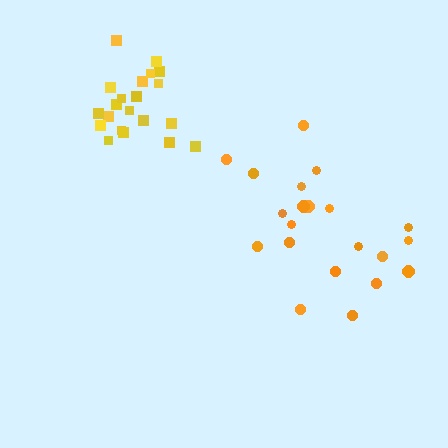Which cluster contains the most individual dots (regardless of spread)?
Yellow (21).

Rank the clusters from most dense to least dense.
yellow, orange.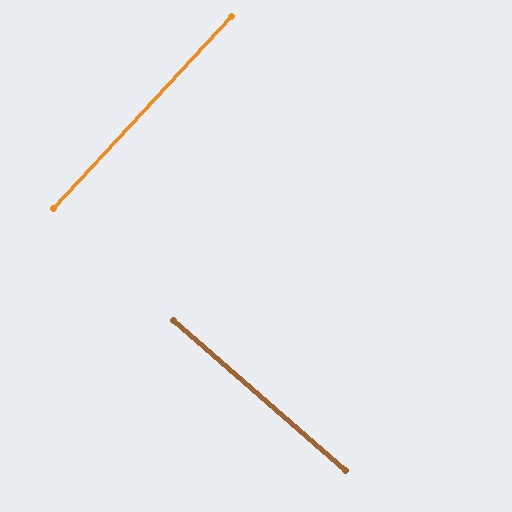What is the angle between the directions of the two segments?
Approximately 88 degrees.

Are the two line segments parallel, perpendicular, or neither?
Perpendicular — they meet at approximately 88°.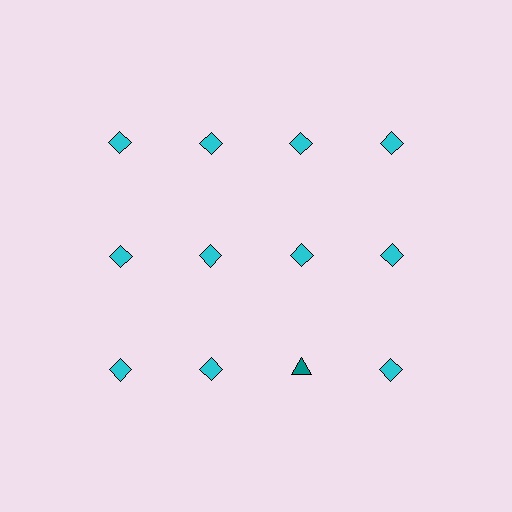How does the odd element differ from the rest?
It differs in both color (teal instead of cyan) and shape (triangle instead of diamond).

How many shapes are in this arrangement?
There are 12 shapes arranged in a grid pattern.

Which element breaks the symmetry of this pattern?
The teal triangle in the third row, center column breaks the symmetry. All other shapes are cyan diamonds.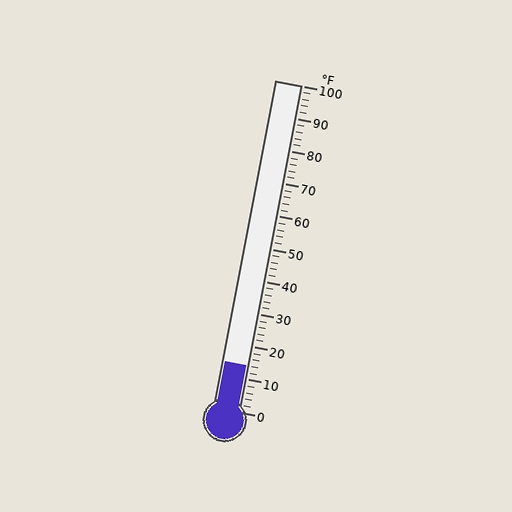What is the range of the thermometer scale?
The thermometer scale ranges from 0°F to 100°F.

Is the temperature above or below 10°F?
The temperature is above 10°F.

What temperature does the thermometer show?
The thermometer shows approximately 14°F.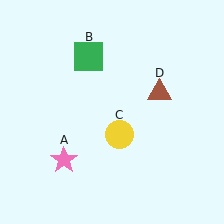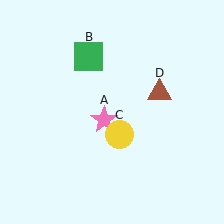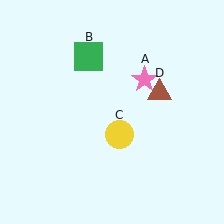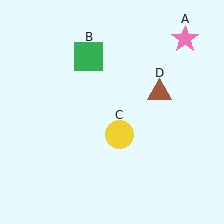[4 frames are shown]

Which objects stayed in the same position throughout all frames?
Green square (object B) and yellow circle (object C) and brown triangle (object D) remained stationary.